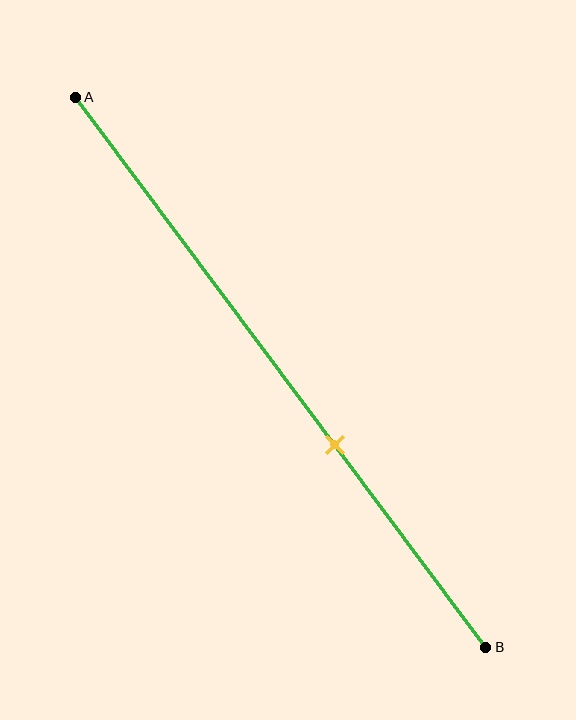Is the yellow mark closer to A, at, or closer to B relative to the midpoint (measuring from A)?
The yellow mark is closer to point B than the midpoint of segment AB.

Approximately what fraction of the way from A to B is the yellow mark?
The yellow mark is approximately 65% of the way from A to B.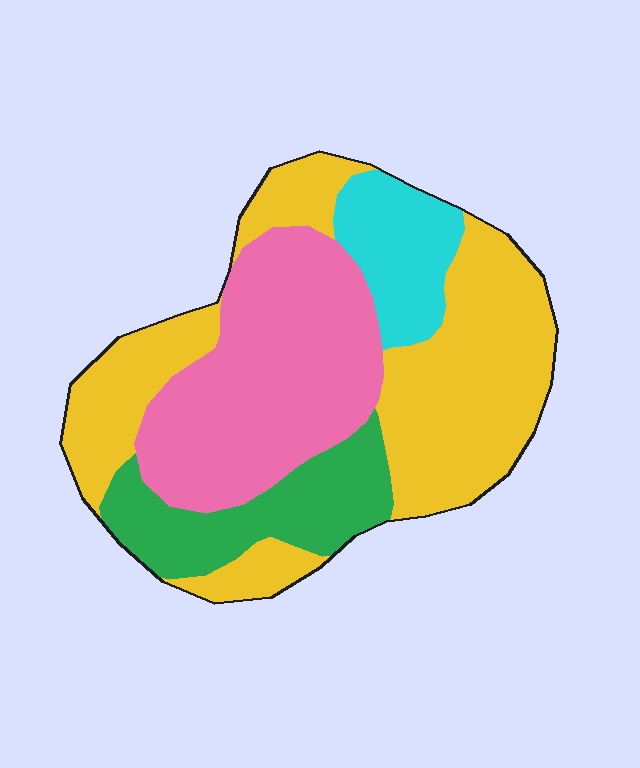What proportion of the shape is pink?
Pink takes up about one third (1/3) of the shape.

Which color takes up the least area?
Cyan, at roughly 10%.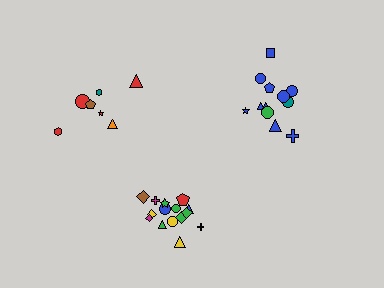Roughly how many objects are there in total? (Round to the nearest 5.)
Roughly 35 objects in total.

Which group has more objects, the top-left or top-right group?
The top-right group.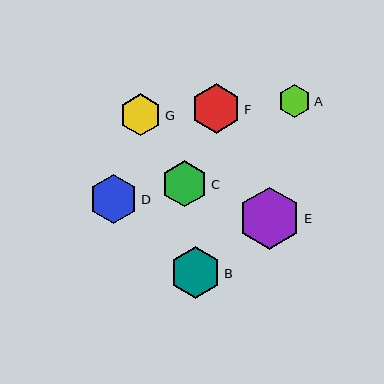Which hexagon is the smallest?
Hexagon A is the smallest with a size of approximately 33 pixels.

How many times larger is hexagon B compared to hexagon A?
Hexagon B is approximately 1.6 times the size of hexagon A.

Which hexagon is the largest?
Hexagon E is the largest with a size of approximately 62 pixels.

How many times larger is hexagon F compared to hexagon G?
Hexagon F is approximately 1.2 times the size of hexagon G.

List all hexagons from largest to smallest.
From largest to smallest: E, B, F, D, C, G, A.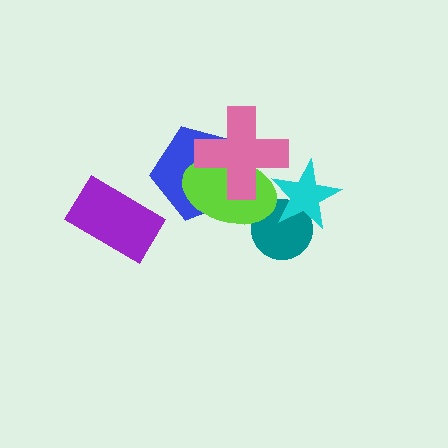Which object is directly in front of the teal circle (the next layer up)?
The lime ellipse is directly in front of the teal circle.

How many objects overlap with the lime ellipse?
4 objects overlap with the lime ellipse.